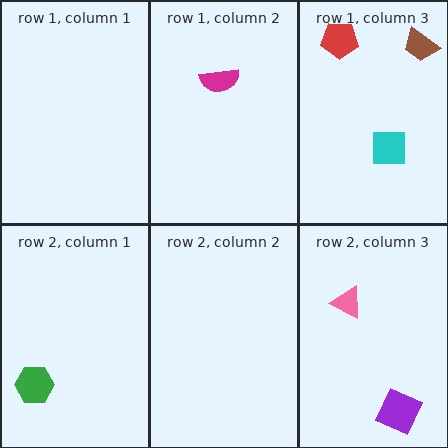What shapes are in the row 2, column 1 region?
The green hexagon.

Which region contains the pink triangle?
The row 2, column 3 region.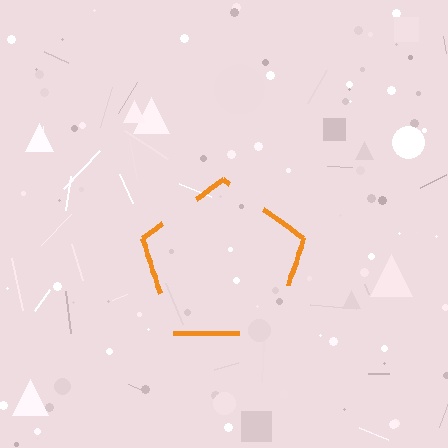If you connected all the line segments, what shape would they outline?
They would outline a pentagon.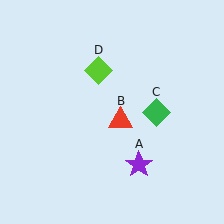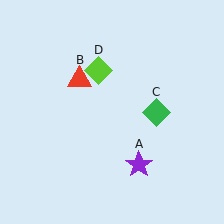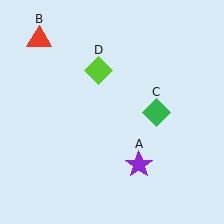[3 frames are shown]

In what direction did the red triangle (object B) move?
The red triangle (object B) moved up and to the left.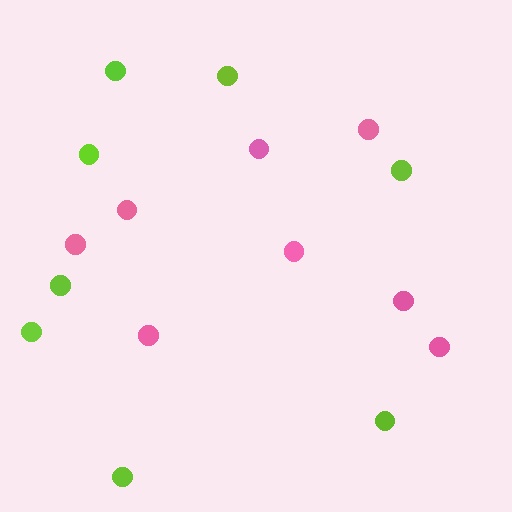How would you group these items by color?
There are 2 groups: one group of lime circles (8) and one group of pink circles (8).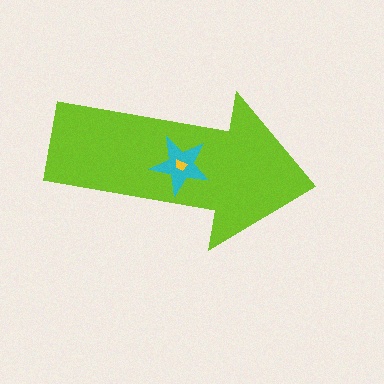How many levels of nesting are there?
3.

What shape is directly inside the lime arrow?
The cyan star.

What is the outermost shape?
The lime arrow.